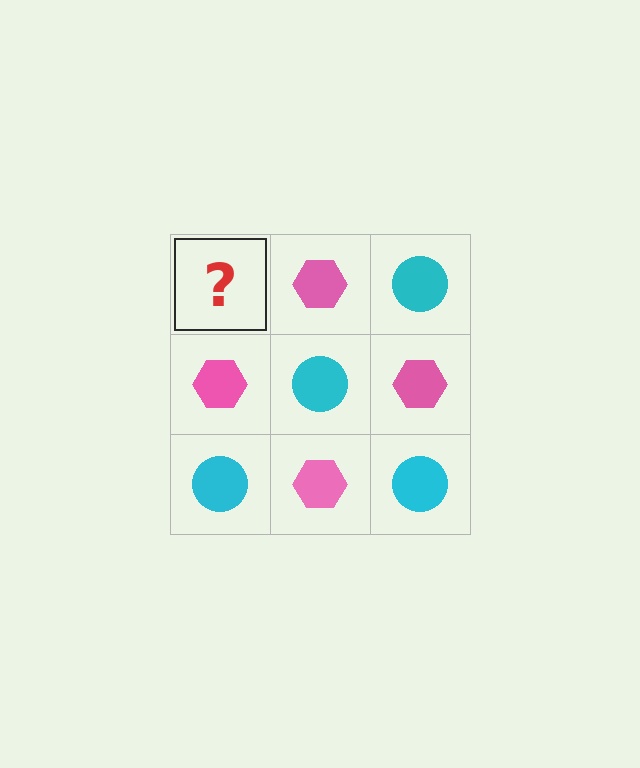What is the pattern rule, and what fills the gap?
The rule is that it alternates cyan circle and pink hexagon in a checkerboard pattern. The gap should be filled with a cyan circle.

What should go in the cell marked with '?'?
The missing cell should contain a cyan circle.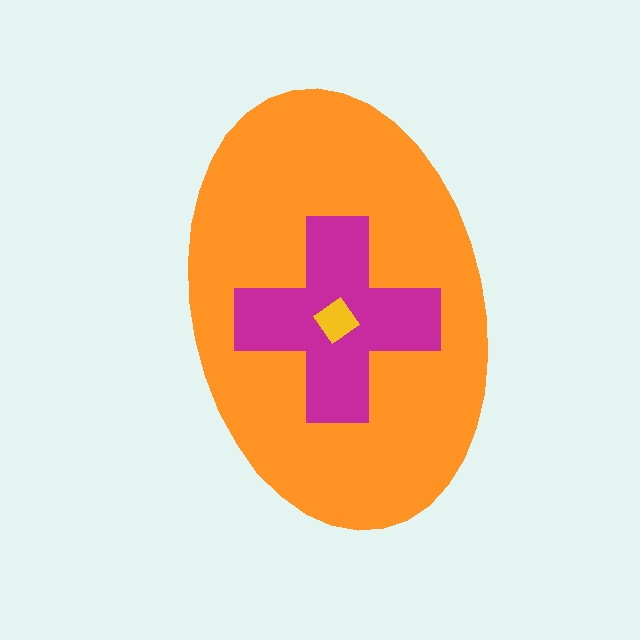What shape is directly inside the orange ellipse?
The magenta cross.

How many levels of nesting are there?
3.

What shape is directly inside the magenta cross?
The yellow diamond.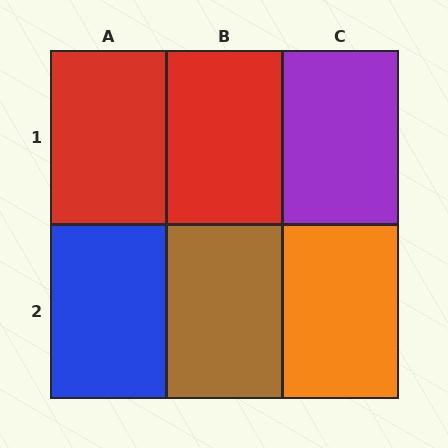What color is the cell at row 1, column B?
Red.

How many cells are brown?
1 cell is brown.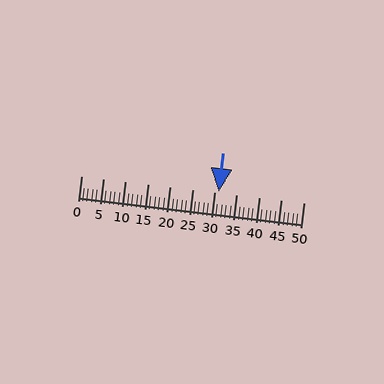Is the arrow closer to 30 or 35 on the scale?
The arrow is closer to 30.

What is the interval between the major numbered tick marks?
The major tick marks are spaced 5 units apart.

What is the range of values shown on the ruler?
The ruler shows values from 0 to 50.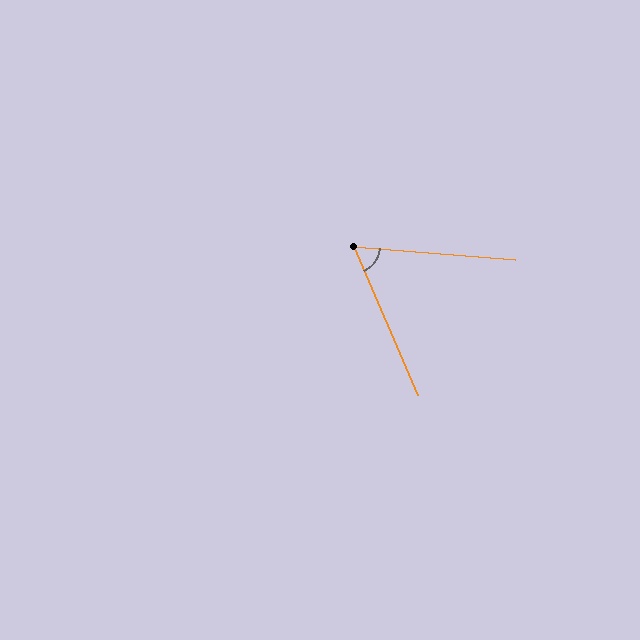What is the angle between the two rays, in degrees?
Approximately 62 degrees.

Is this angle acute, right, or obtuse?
It is acute.